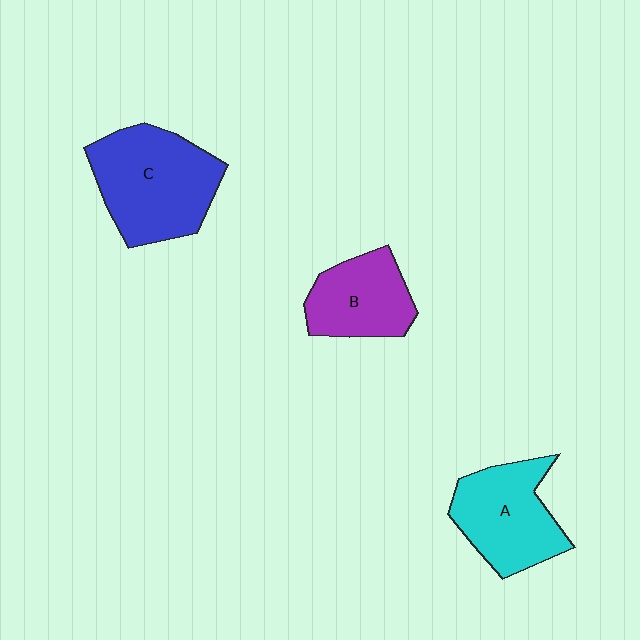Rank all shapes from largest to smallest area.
From largest to smallest: C (blue), A (cyan), B (purple).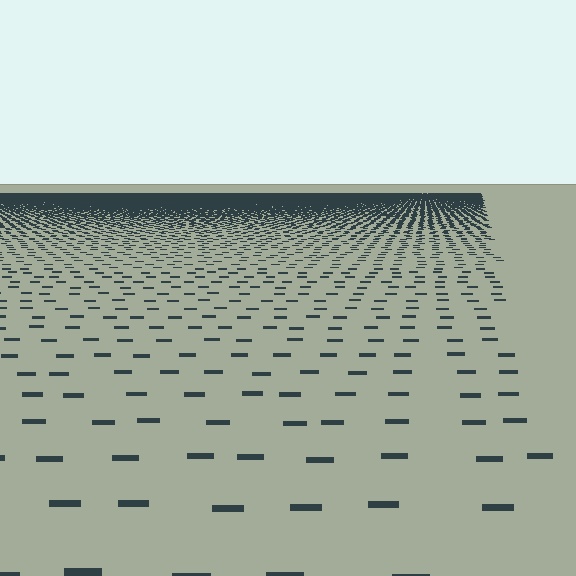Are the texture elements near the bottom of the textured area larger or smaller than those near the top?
Larger. Near the bottom, elements are closer to the viewer and appear at a bigger on-screen size.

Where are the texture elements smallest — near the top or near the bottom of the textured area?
Near the top.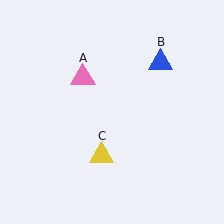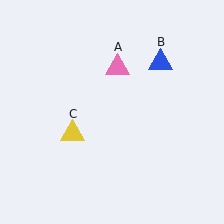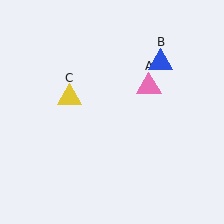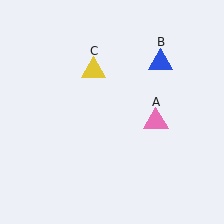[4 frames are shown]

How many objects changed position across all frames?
2 objects changed position: pink triangle (object A), yellow triangle (object C).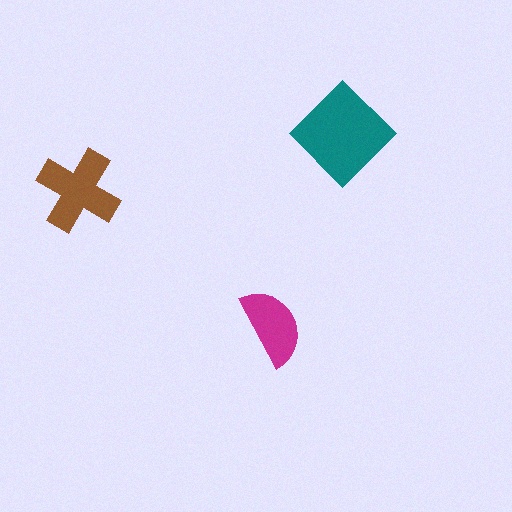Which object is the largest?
The teal diamond.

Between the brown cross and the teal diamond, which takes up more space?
The teal diamond.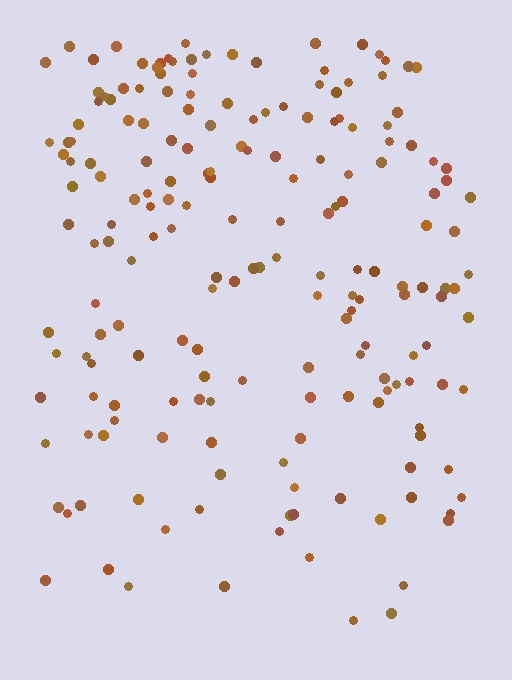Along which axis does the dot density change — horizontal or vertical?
Vertical.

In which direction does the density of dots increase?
From bottom to top, with the top side densest.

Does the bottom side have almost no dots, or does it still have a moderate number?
Still a moderate number, just noticeably fewer than the top.